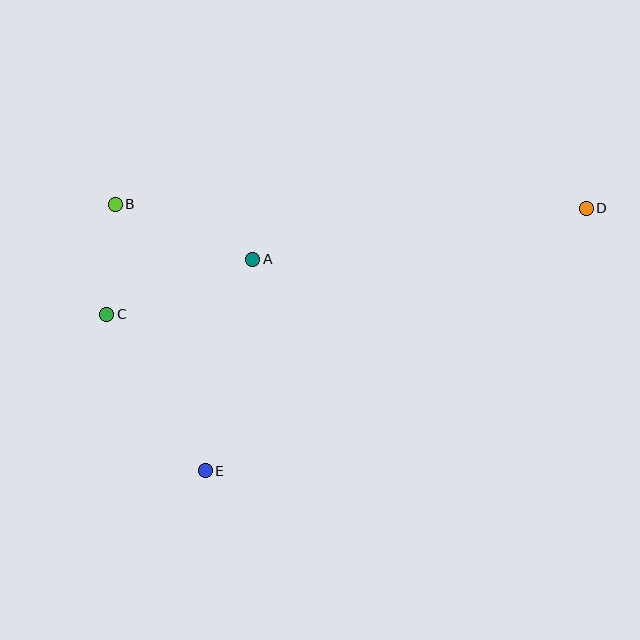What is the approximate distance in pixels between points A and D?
The distance between A and D is approximately 337 pixels.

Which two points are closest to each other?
Points B and C are closest to each other.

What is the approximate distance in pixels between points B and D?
The distance between B and D is approximately 471 pixels.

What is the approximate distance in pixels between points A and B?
The distance between A and B is approximately 148 pixels.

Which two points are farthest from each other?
Points C and D are farthest from each other.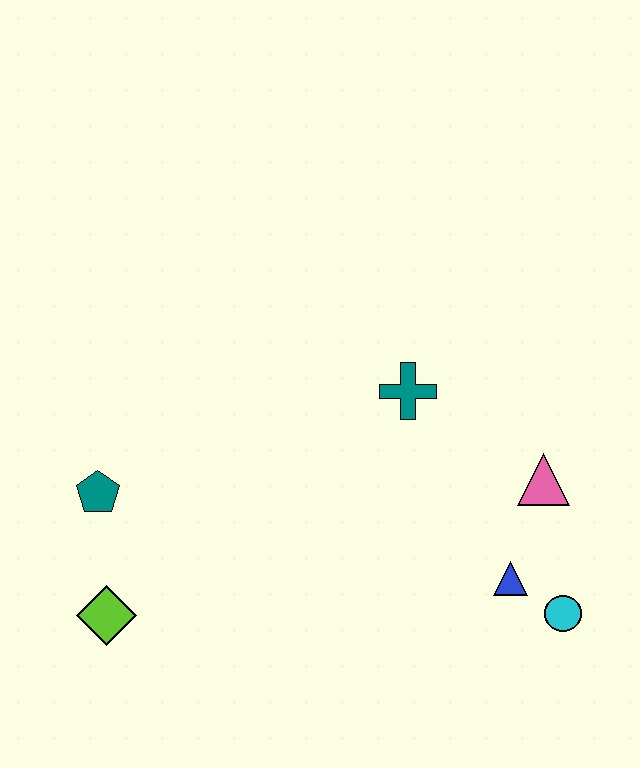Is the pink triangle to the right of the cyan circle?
No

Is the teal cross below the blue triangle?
No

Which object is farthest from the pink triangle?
The lime diamond is farthest from the pink triangle.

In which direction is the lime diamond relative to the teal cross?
The lime diamond is to the left of the teal cross.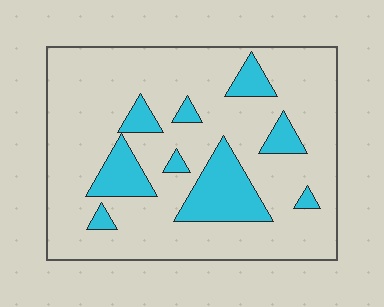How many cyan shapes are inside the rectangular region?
9.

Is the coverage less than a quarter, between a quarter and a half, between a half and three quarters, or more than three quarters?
Less than a quarter.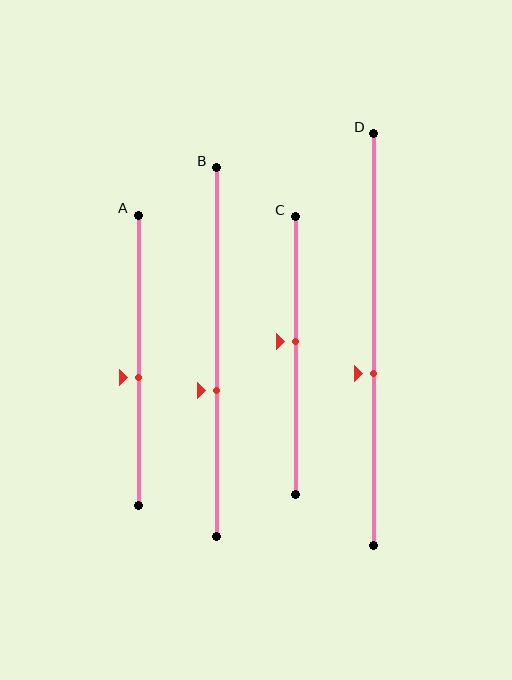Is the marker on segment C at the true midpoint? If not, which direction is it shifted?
No, the marker on segment C is shifted upward by about 5% of the segment length.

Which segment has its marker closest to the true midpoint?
Segment C has its marker closest to the true midpoint.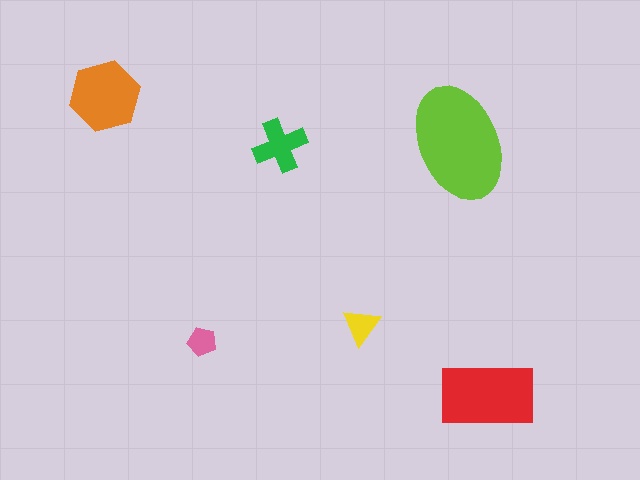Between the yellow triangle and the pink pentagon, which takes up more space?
The yellow triangle.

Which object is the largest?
The lime ellipse.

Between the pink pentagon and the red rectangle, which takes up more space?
The red rectangle.